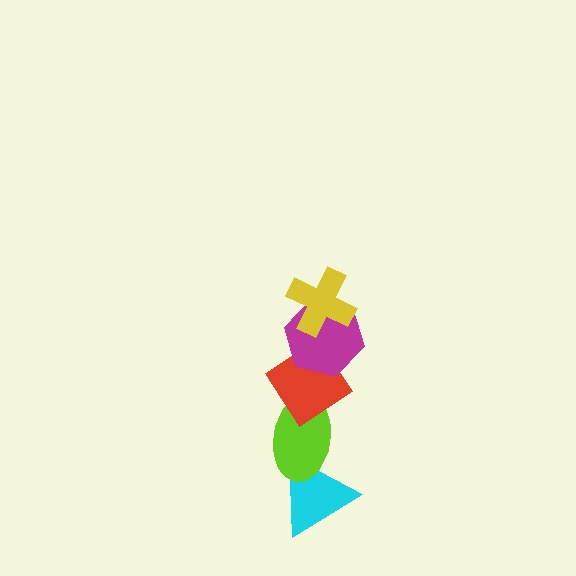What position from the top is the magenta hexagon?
The magenta hexagon is 2nd from the top.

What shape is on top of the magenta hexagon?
The yellow cross is on top of the magenta hexagon.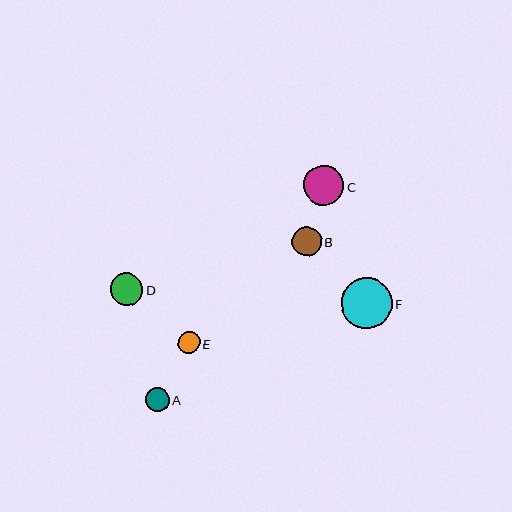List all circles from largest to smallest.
From largest to smallest: F, C, D, B, A, E.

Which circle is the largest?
Circle F is the largest with a size of approximately 51 pixels.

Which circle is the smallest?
Circle E is the smallest with a size of approximately 22 pixels.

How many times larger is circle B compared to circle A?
Circle B is approximately 1.2 times the size of circle A.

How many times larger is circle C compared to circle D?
Circle C is approximately 1.2 times the size of circle D.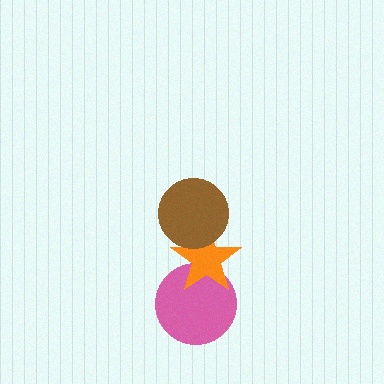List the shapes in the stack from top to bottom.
From top to bottom: the brown circle, the orange star, the pink circle.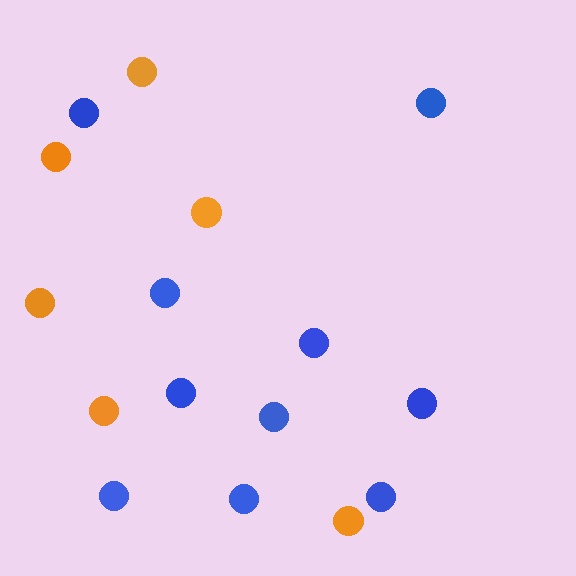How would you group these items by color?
There are 2 groups: one group of blue circles (10) and one group of orange circles (6).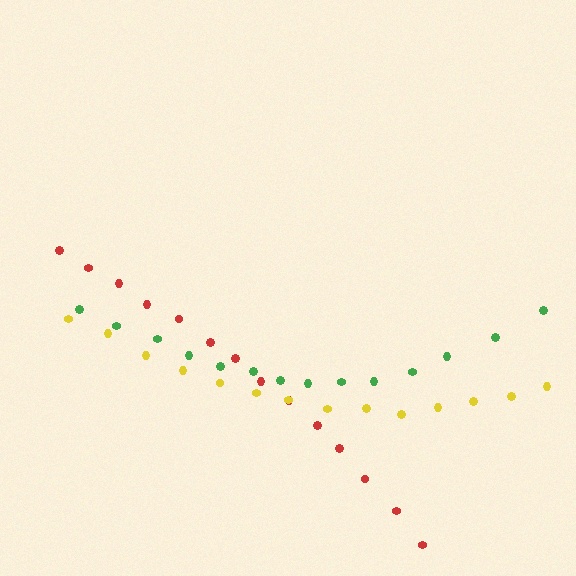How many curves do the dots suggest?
There are 3 distinct paths.